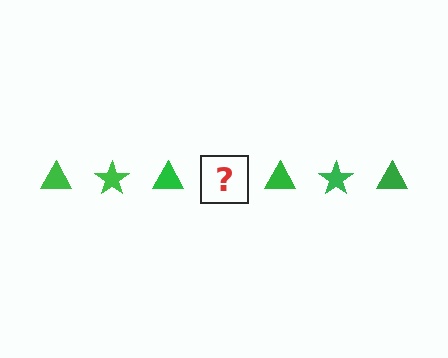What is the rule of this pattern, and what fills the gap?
The rule is that the pattern cycles through triangle, star shapes in green. The gap should be filled with a green star.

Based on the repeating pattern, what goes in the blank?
The blank should be a green star.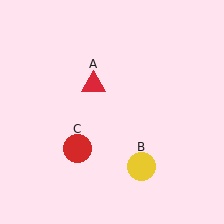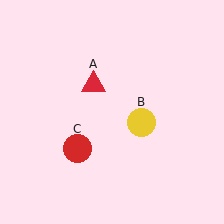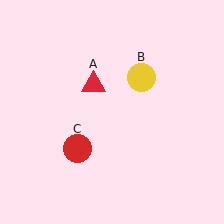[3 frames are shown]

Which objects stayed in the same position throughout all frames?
Red triangle (object A) and red circle (object C) remained stationary.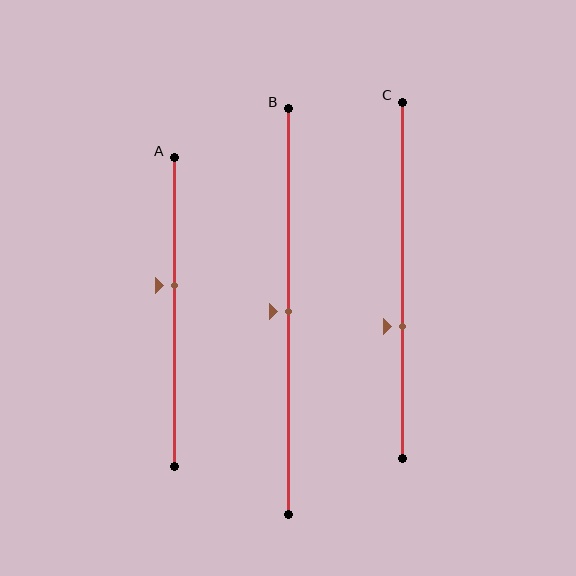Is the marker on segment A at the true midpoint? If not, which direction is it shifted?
No, the marker on segment A is shifted upward by about 9% of the segment length.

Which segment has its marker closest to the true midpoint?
Segment B has its marker closest to the true midpoint.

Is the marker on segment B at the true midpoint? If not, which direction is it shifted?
Yes, the marker on segment B is at the true midpoint.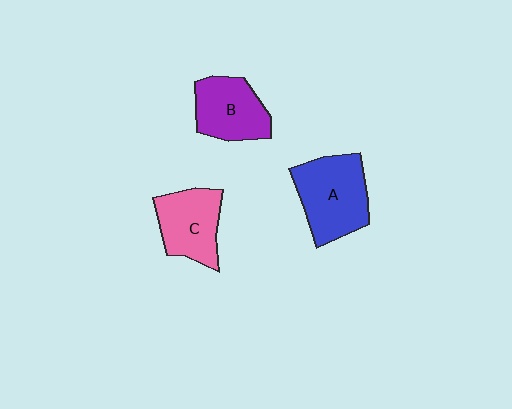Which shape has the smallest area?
Shape B (purple).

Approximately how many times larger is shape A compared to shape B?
Approximately 1.3 times.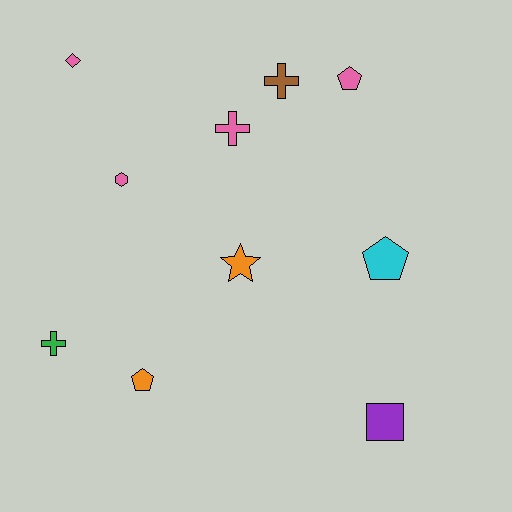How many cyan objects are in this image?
There is 1 cyan object.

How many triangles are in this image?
There are no triangles.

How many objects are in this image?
There are 10 objects.